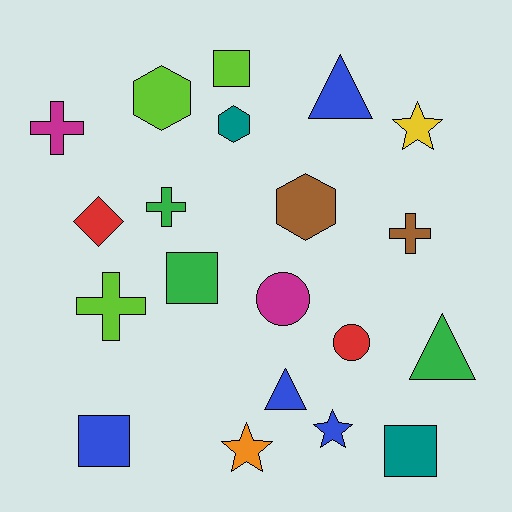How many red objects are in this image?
There are 2 red objects.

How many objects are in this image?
There are 20 objects.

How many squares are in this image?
There are 4 squares.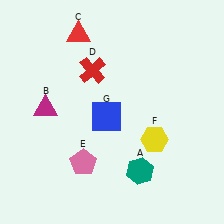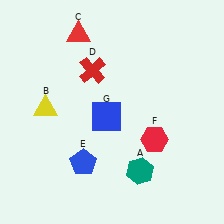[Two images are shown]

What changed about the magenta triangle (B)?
In Image 1, B is magenta. In Image 2, it changed to yellow.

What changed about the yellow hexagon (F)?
In Image 1, F is yellow. In Image 2, it changed to red.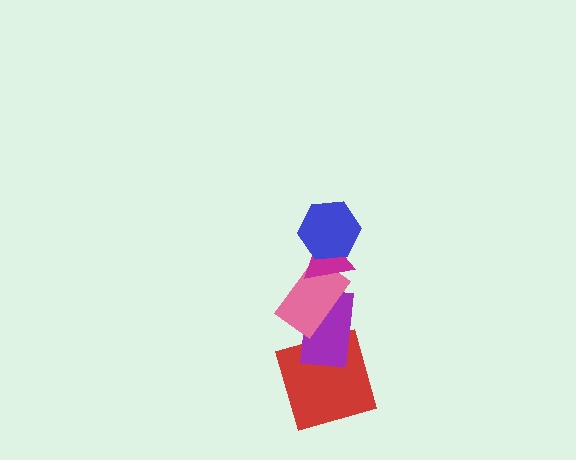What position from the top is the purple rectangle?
The purple rectangle is 4th from the top.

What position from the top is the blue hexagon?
The blue hexagon is 1st from the top.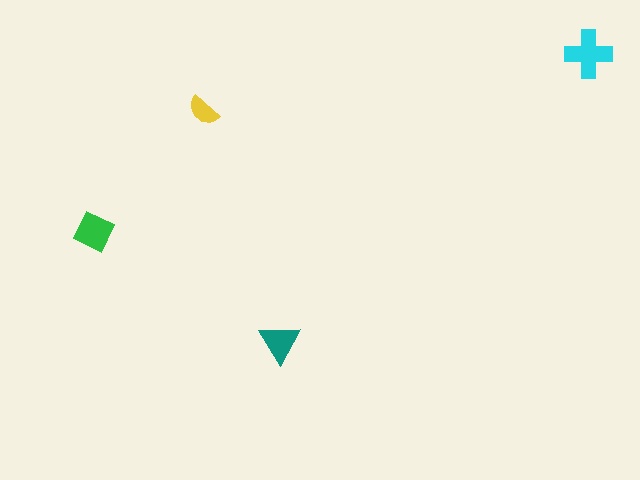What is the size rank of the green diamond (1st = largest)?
2nd.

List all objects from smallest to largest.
The yellow semicircle, the teal triangle, the green diamond, the cyan cross.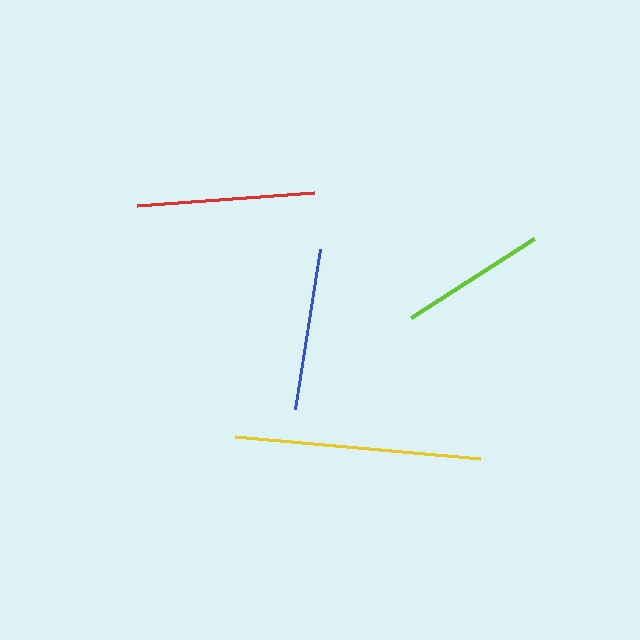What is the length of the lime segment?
The lime segment is approximately 147 pixels long.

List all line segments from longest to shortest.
From longest to shortest: yellow, red, blue, lime.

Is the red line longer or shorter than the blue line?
The red line is longer than the blue line.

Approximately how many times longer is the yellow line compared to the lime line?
The yellow line is approximately 1.7 times the length of the lime line.